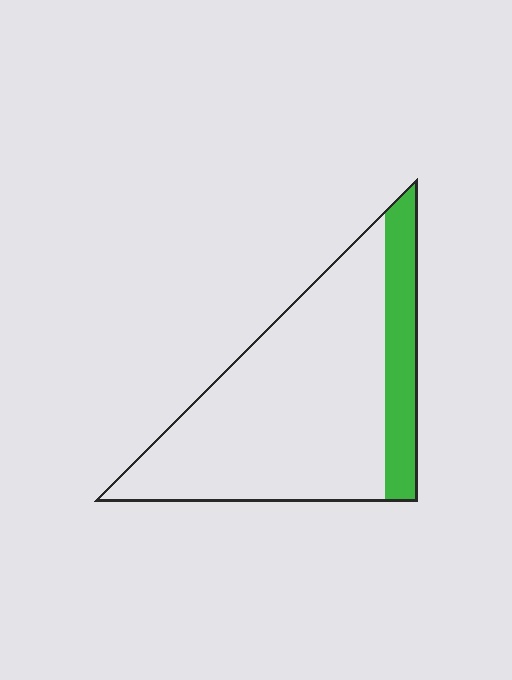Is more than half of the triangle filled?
No.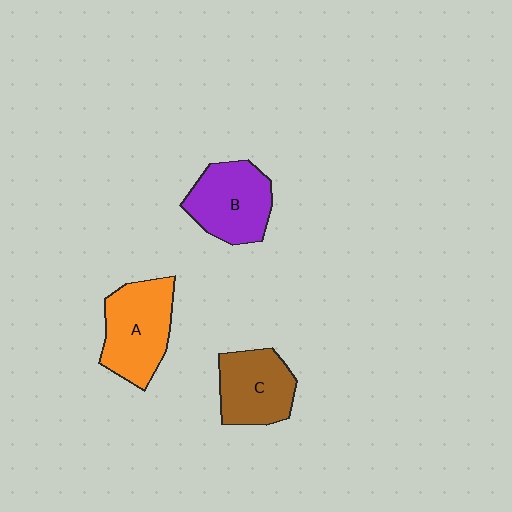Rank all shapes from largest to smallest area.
From largest to smallest: A (orange), B (purple), C (brown).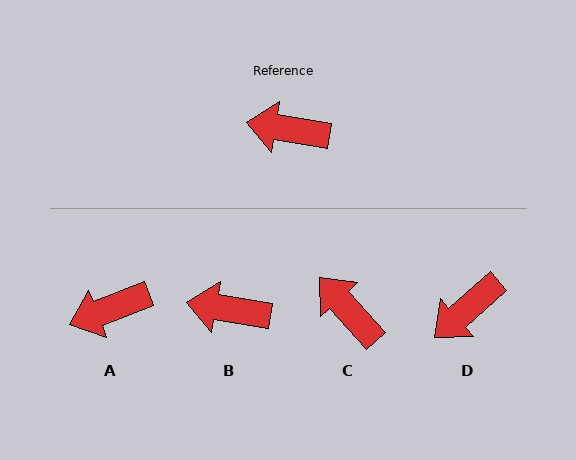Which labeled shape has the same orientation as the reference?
B.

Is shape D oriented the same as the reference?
No, it is off by about 51 degrees.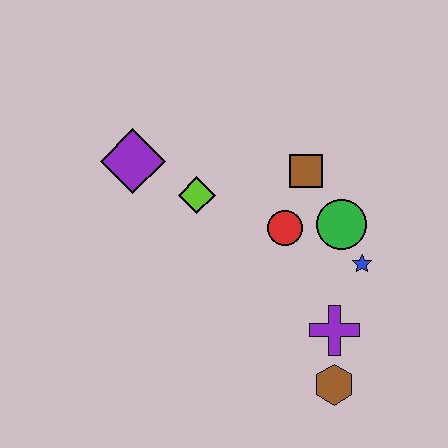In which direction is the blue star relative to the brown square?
The blue star is below the brown square.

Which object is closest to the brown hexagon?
The purple cross is closest to the brown hexagon.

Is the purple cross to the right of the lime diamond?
Yes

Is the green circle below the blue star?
No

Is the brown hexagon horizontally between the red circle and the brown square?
No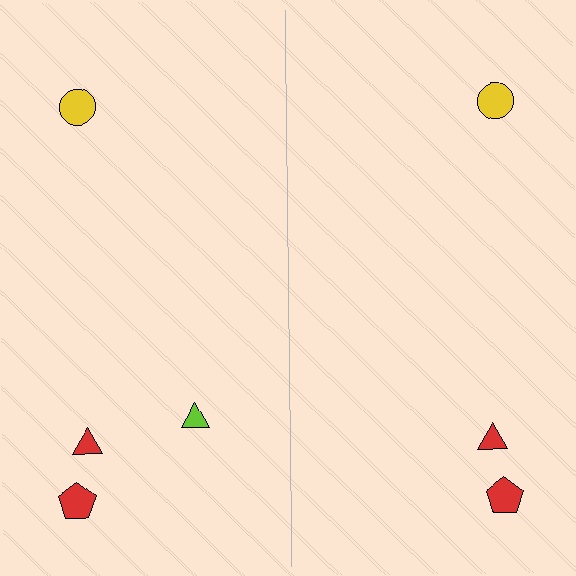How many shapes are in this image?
There are 7 shapes in this image.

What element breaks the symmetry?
A lime triangle is missing from the right side.